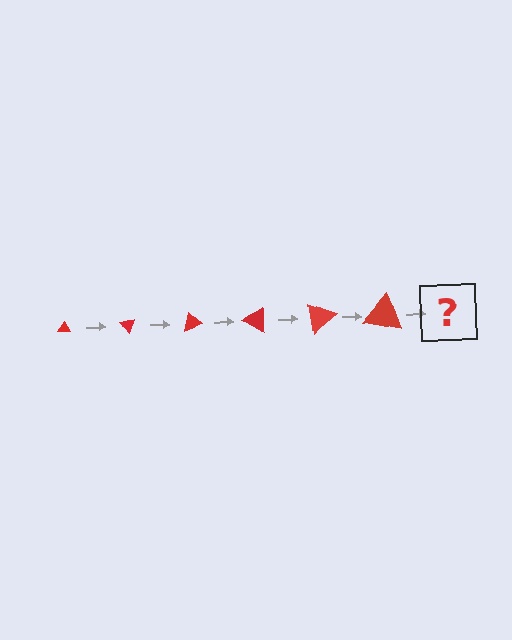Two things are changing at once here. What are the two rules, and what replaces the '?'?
The two rules are that the triangle grows larger each step and it rotates 50 degrees each step. The '?' should be a triangle, larger than the previous one and rotated 300 degrees from the start.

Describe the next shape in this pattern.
It should be a triangle, larger than the previous one and rotated 300 degrees from the start.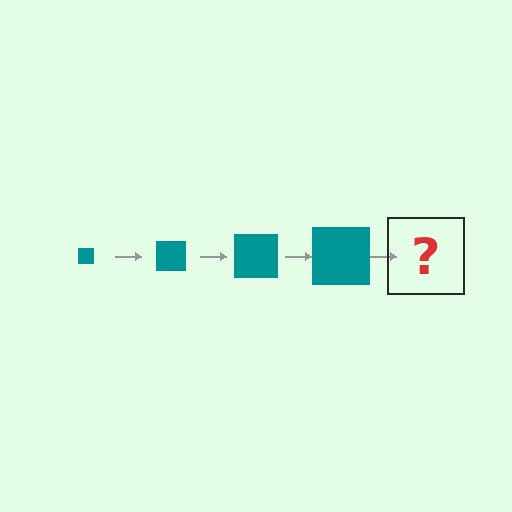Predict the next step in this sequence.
The next step is a teal square, larger than the previous one.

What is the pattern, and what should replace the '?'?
The pattern is that the square gets progressively larger each step. The '?' should be a teal square, larger than the previous one.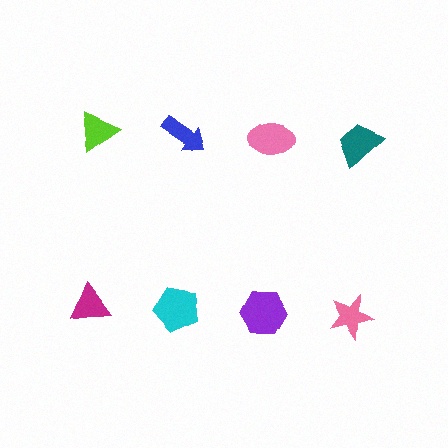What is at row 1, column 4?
A teal trapezoid.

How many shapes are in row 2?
4 shapes.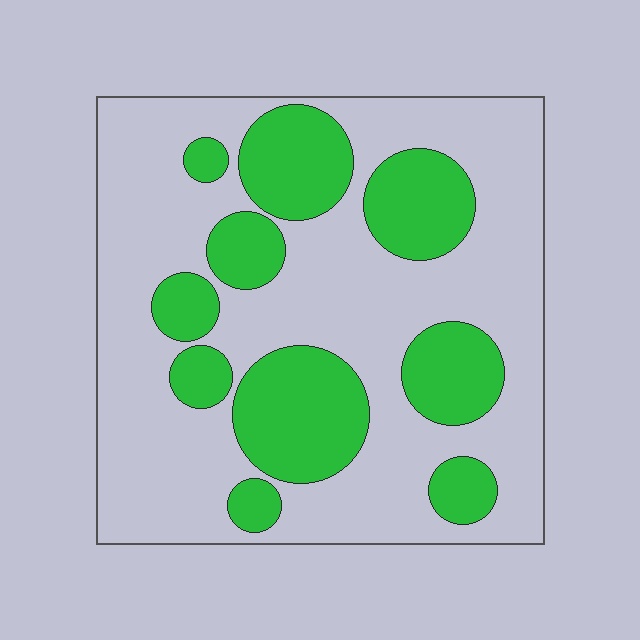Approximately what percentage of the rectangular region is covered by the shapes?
Approximately 30%.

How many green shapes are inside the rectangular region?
10.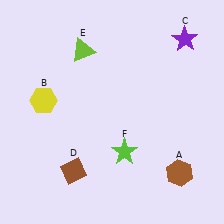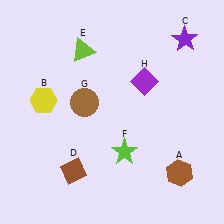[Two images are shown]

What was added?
A brown circle (G), a purple diamond (H) were added in Image 2.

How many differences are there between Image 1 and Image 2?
There are 2 differences between the two images.